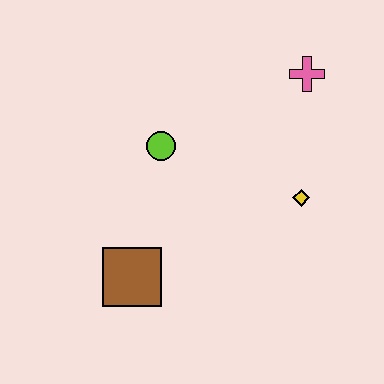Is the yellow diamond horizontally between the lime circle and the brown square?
No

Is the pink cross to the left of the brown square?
No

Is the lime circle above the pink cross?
No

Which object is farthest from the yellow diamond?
The brown square is farthest from the yellow diamond.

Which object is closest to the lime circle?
The brown square is closest to the lime circle.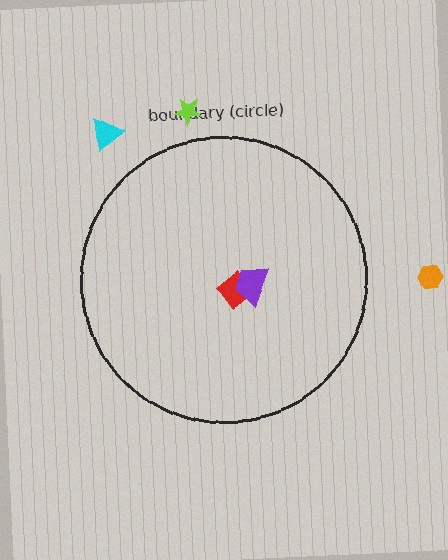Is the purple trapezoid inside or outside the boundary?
Inside.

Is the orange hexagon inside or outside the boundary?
Outside.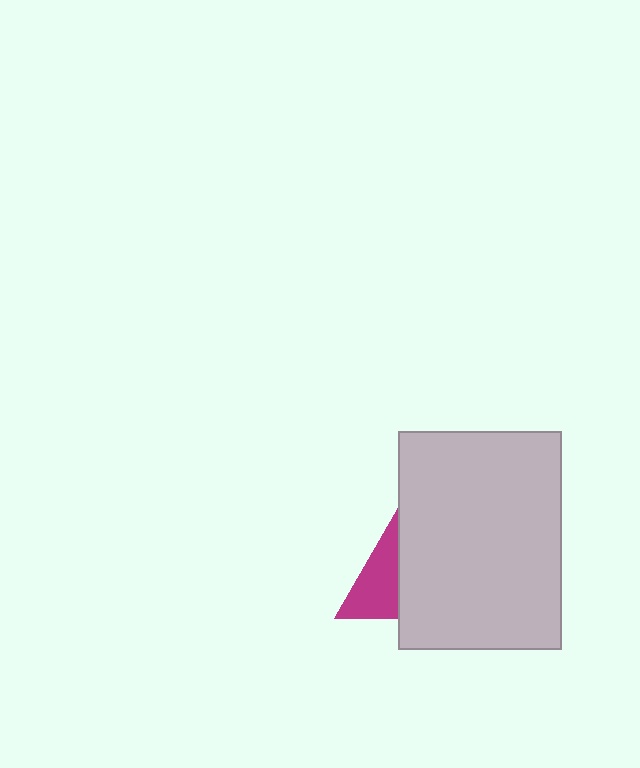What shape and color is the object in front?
The object in front is a light gray rectangle.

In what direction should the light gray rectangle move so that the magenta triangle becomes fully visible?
The light gray rectangle should move right. That is the shortest direction to clear the overlap and leave the magenta triangle fully visible.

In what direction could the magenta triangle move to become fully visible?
The magenta triangle could move left. That would shift it out from behind the light gray rectangle entirely.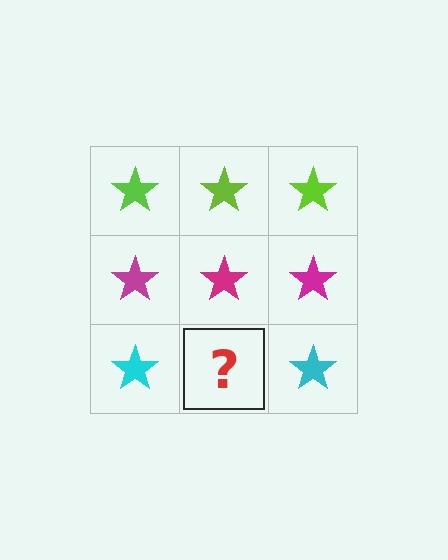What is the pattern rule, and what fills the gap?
The rule is that each row has a consistent color. The gap should be filled with a cyan star.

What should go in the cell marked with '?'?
The missing cell should contain a cyan star.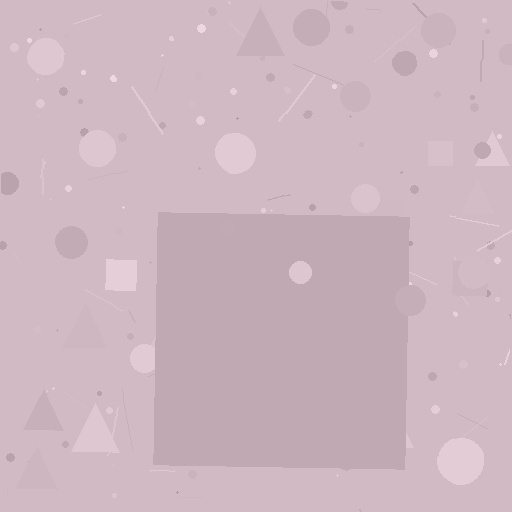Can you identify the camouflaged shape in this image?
The camouflaged shape is a square.